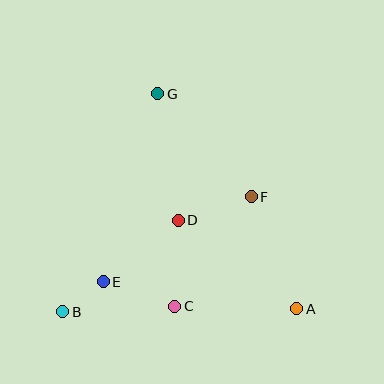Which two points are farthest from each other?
Points A and G are farthest from each other.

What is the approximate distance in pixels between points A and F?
The distance between A and F is approximately 121 pixels.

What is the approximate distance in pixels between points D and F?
The distance between D and F is approximately 77 pixels.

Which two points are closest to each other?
Points B and E are closest to each other.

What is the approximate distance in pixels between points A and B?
The distance between A and B is approximately 234 pixels.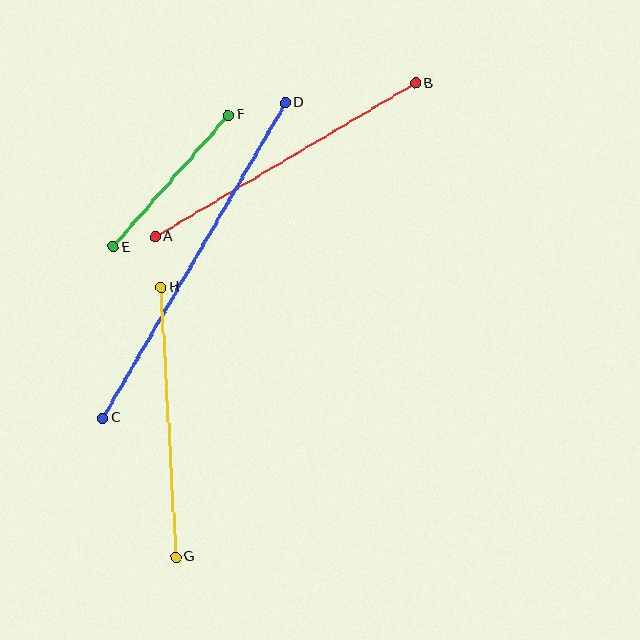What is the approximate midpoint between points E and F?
The midpoint is at approximately (171, 181) pixels.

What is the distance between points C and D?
The distance is approximately 365 pixels.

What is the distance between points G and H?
The distance is approximately 270 pixels.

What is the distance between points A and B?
The distance is approximately 302 pixels.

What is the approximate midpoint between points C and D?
The midpoint is at approximately (194, 260) pixels.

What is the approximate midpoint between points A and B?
The midpoint is at approximately (286, 160) pixels.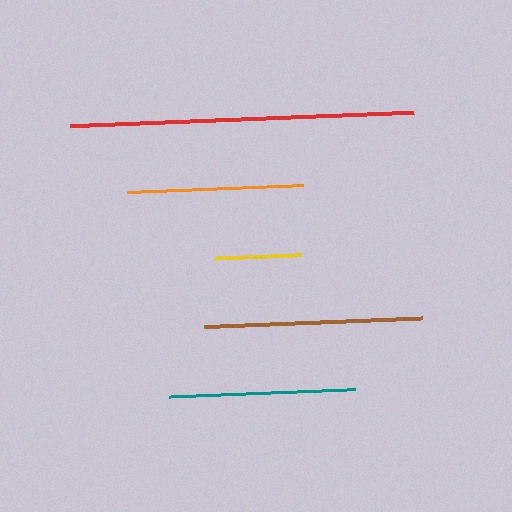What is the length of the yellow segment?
The yellow segment is approximately 88 pixels long.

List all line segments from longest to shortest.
From longest to shortest: red, brown, teal, orange, yellow.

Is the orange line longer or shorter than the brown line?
The brown line is longer than the orange line.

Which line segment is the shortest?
The yellow line is the shortest at approximately 88 pixels.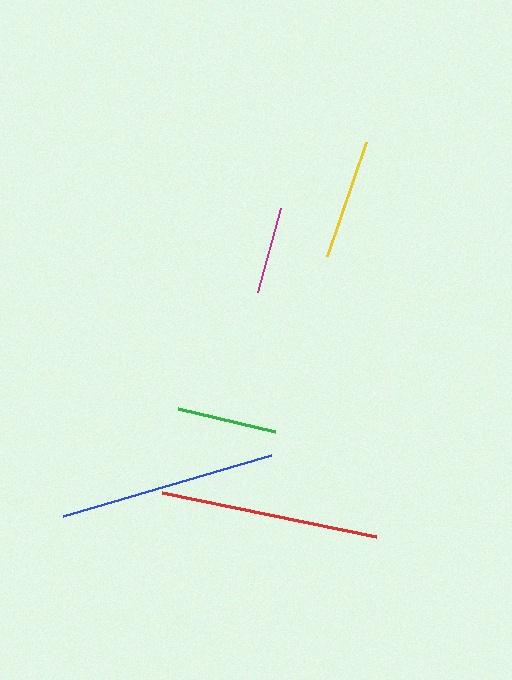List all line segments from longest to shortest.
From longest to shortest: red, blue, yellow, green, magenta.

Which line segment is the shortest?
The magenta line is the shortest at approximately 87 pixels.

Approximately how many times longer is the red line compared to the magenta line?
The red line is approximately 2.5 times the length of the magenta line.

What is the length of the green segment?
The green segment is approximately 100 pixels long.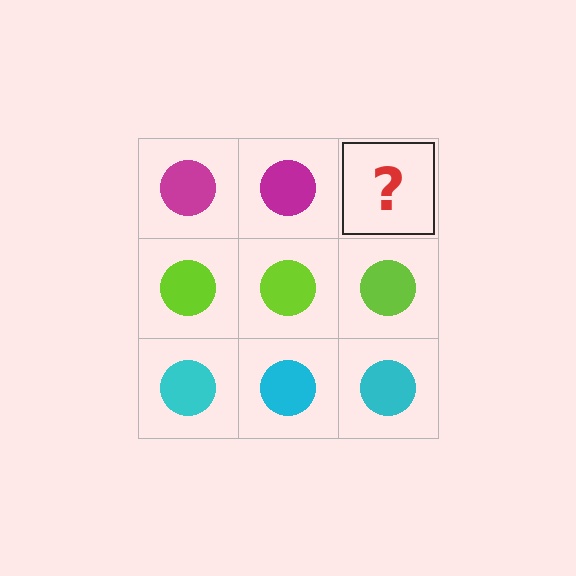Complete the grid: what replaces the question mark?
The question mark should be replaced with a magenta circle.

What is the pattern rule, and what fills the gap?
The rule is that each row has a consistent color. The gap should be filled with a magenta circle.